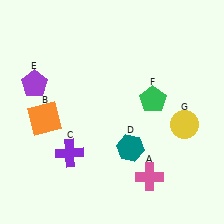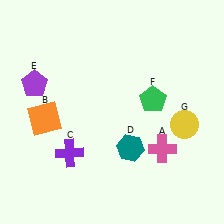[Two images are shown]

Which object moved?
The pink cross (A) moved up.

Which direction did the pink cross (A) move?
The pink cross (A) moved up.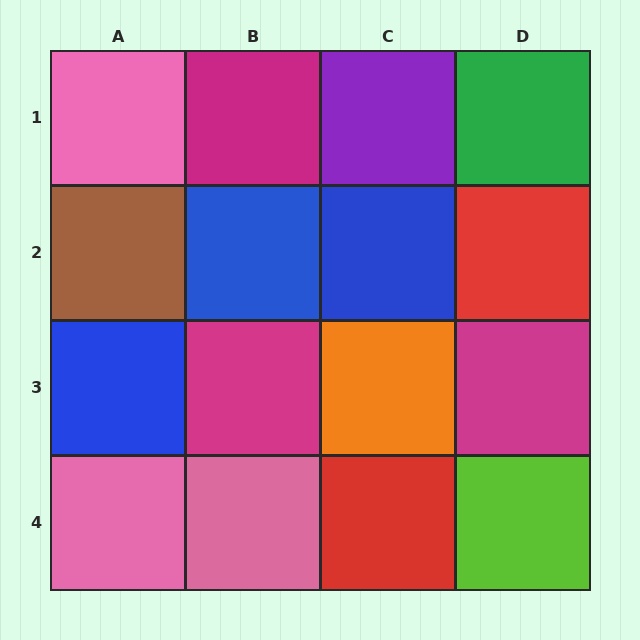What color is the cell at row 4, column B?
Pink.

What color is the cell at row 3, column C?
Orange.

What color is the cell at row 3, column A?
Blue.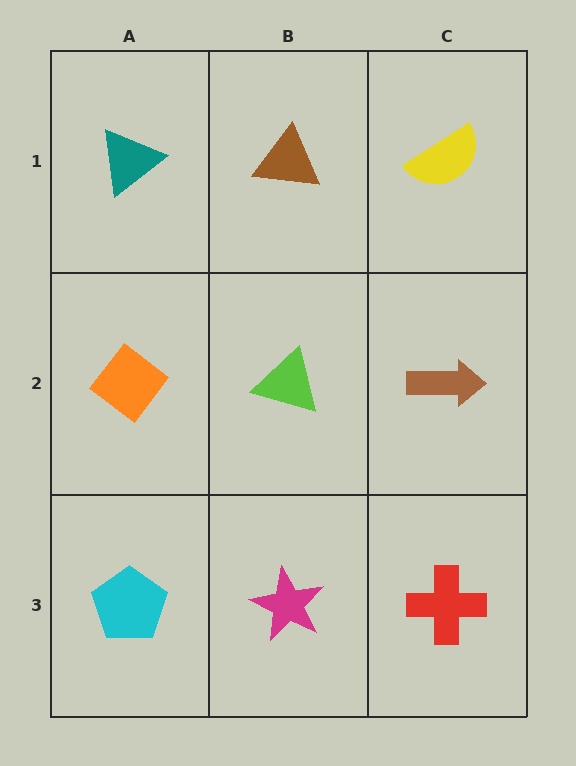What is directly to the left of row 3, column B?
A cyan pentagon.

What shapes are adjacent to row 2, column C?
A yellow semicircle (row 1, column C), a red cross (row 3, column C), a lime triangle (row 2, column B).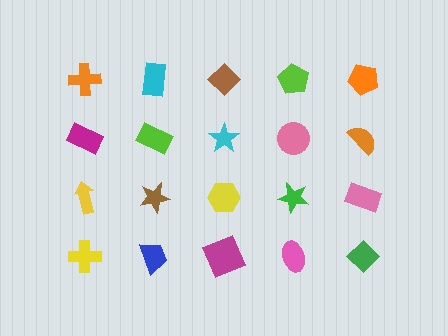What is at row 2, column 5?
An orange semicircle.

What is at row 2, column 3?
A cyan star.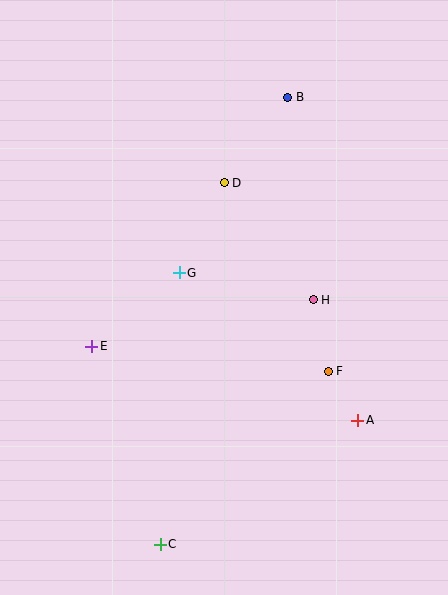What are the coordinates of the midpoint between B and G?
The midpoint between B and G is at (234, 185).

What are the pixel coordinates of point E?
Point E is at (92, 346).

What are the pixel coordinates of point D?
Point D is at (224, 183).